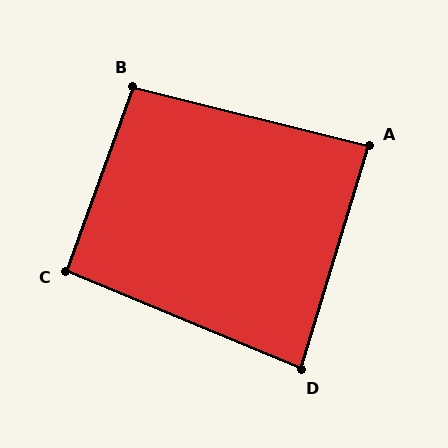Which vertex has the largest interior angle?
B, at approximately 96 degrees.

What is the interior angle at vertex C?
Approximately 93 degrees (approximately right).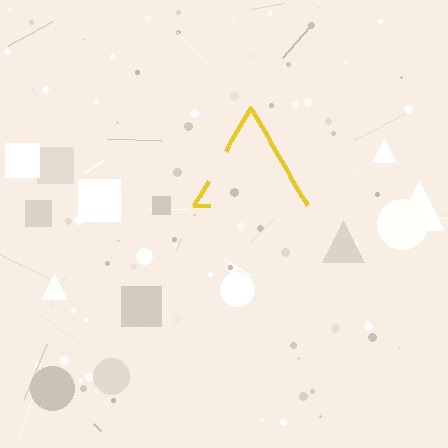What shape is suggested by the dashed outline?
The dashed outline suggests a triangle.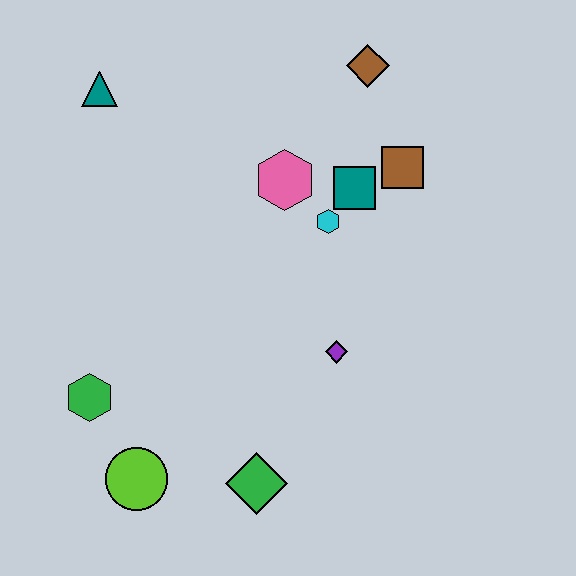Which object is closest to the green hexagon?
The lime circle is closest to the green hexagon.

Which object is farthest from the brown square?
The lime circle is farthest from the brown square.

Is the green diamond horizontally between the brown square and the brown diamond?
No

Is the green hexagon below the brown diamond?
Yes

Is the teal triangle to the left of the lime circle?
Yes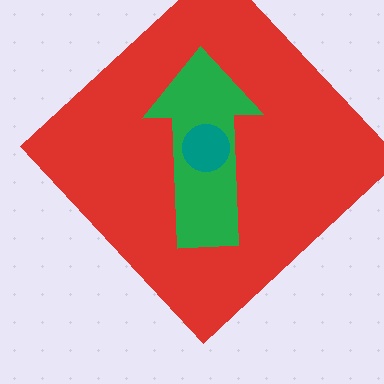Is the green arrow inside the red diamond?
Yes.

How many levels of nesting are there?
3.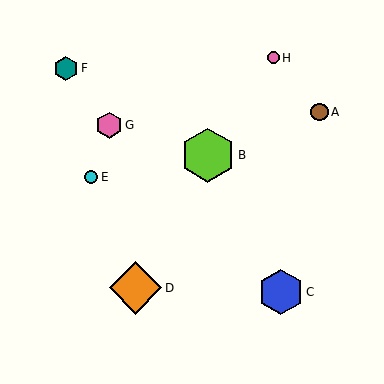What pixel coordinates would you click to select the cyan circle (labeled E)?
Click at (91, 177) to select the cyan circle E.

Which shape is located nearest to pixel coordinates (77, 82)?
The teal hexagon (labeled F) at (66, 68) is nearest to that location.